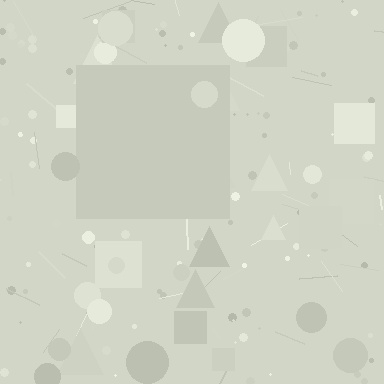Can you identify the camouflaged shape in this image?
The camouflaged shape is a square.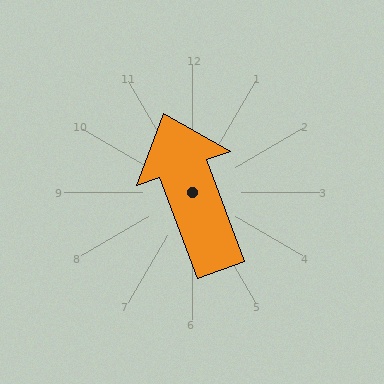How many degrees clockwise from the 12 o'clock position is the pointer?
Approximately 340 degrees.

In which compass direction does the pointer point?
North.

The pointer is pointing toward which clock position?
Roughly 11 o'clock.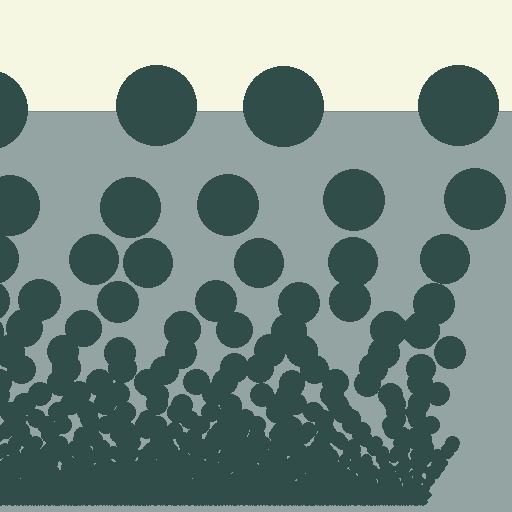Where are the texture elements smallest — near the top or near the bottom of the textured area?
Near the bottom.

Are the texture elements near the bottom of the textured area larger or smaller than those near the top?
Smaller. The gradient is inverted — elements near the bottom are smaller and denser.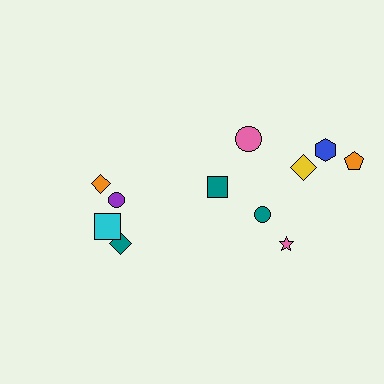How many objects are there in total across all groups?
There are 11 objects.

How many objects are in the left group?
There are 4 objects.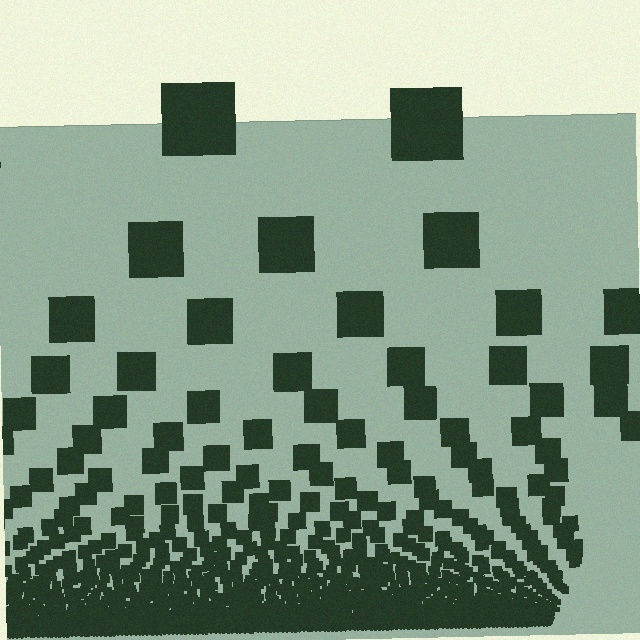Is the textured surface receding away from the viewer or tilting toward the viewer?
The surface appears to tilt toward the viewer. Texture elements get larger and sparser toward the top.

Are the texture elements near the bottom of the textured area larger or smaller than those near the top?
Smaller. The gradient is inverted — elements near the bottom are smaller and denser.